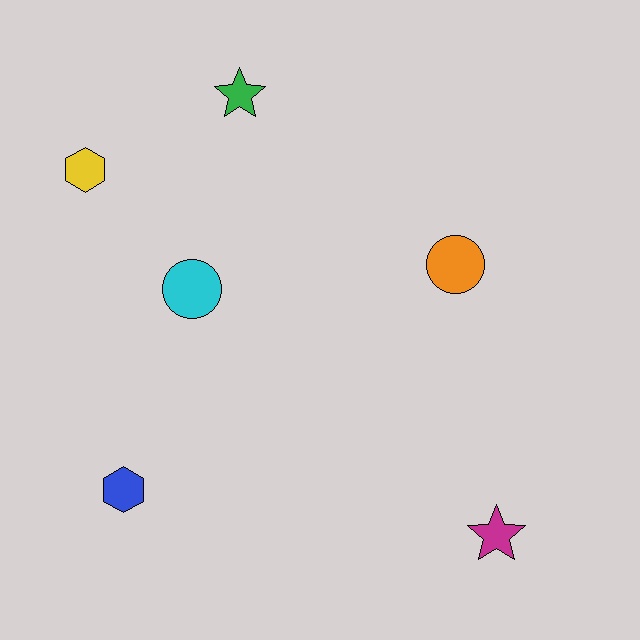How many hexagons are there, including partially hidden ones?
There are 2 hexagons.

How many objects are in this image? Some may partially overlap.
There are 6 objects.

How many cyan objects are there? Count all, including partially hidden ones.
There is 1 cyan object.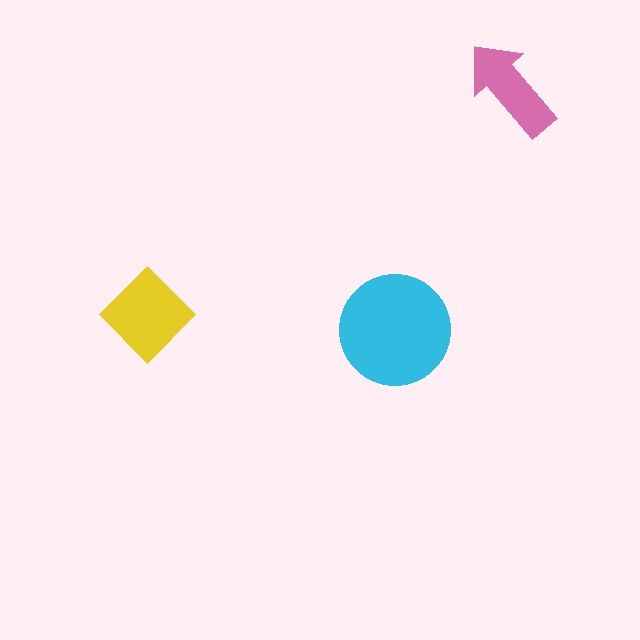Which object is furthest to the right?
The pink arrow is rightmost.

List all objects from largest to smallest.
The cyan circle, the yellow diamond, the pink arrow.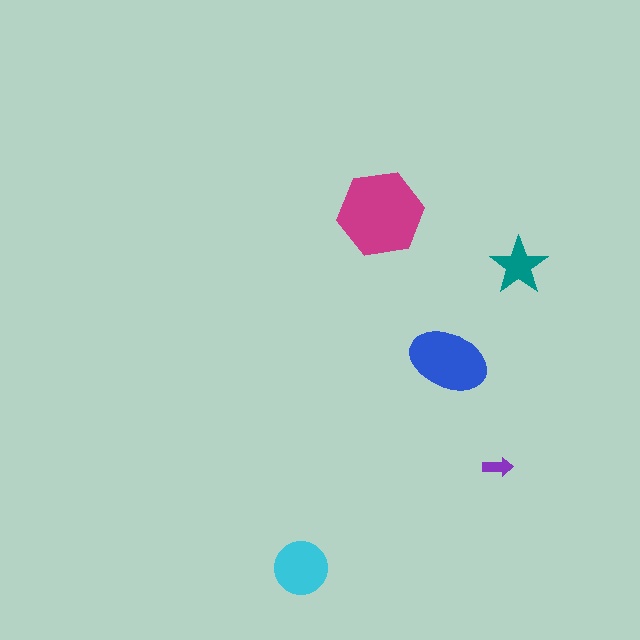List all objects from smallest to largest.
The purple arrow, the teal star, the cyan circle, the blue ellipse, the magenta hexagon.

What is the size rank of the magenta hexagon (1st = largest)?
1st.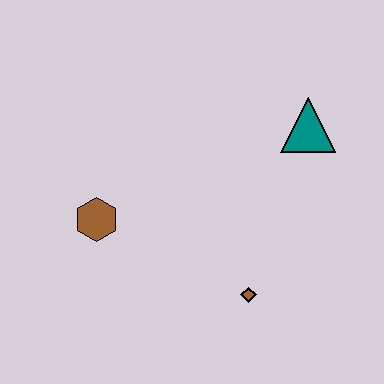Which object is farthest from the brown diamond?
The teal triangle is farthest from the brown diamond.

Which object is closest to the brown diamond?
The brown hexagon is closest to the brown diamond.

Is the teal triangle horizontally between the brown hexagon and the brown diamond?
No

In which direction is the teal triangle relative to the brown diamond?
The teal triangle is above the brown diamond.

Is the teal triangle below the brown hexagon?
No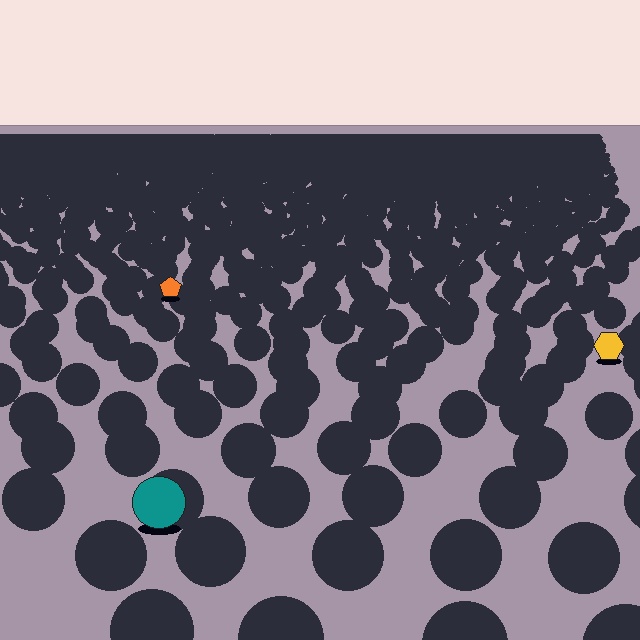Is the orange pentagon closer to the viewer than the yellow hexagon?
No. The yellow hexagon is closer — you can tell from the texture gradient: the ground texture is coarser near it.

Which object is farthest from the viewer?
The orange pentagon is farthest from the viewer. It appears smaller and the ground texture around it is denser.